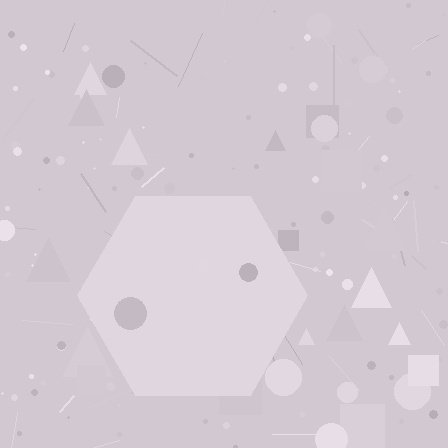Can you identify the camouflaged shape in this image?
The camouflaged shape is a hexagon.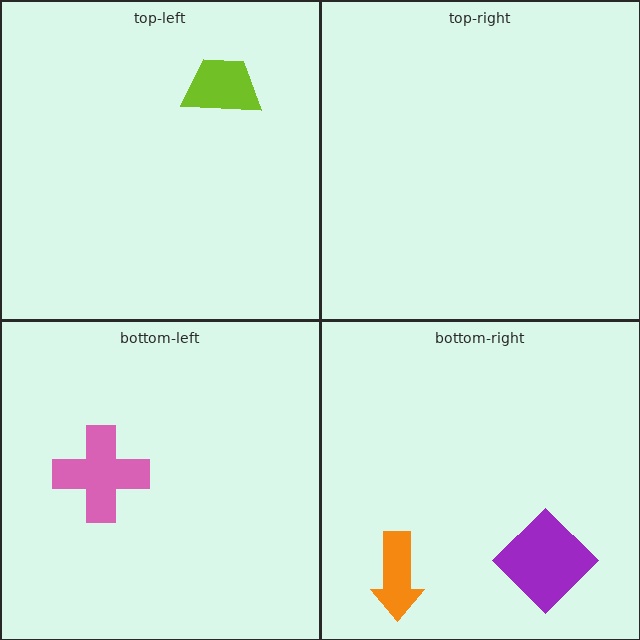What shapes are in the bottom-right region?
The orange arrow, the purple diamond.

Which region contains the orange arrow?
The bottom-right region.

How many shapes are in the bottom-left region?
1.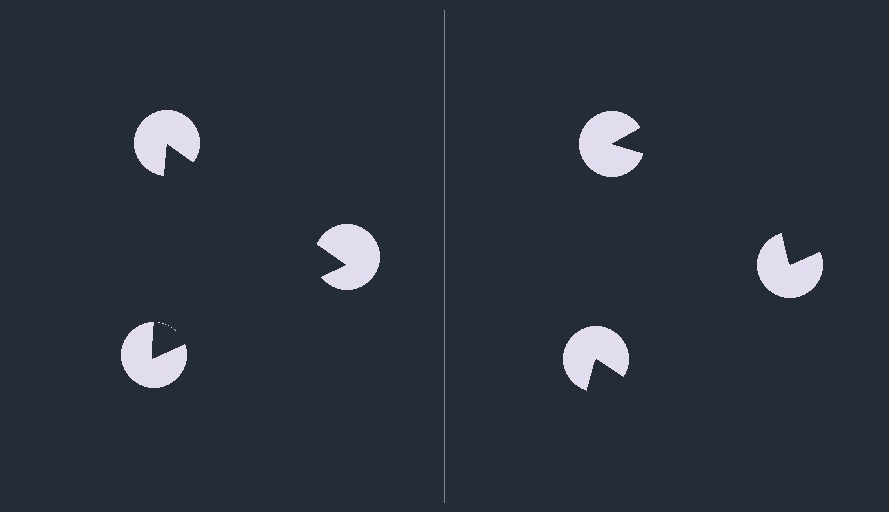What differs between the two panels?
The pac-man discs are positioned identically on both sides; only the wedge orientations differ. On the left they align to a triangle; on the right they are misaligned.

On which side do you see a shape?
An illusory triangle appears on the left side. On the right side the wedge cuts are rotated, so no coherent shape forms.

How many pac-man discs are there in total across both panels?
6 — 3 on each side.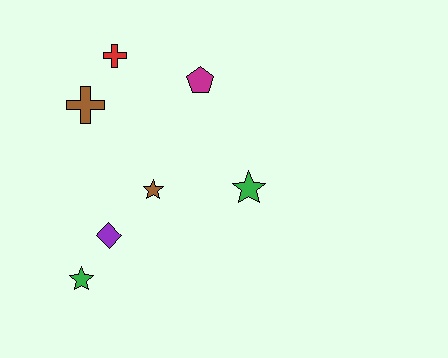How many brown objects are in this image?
There are 2 brown objects.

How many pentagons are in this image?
There is 1 pentagon.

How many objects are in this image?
There are 7 objects.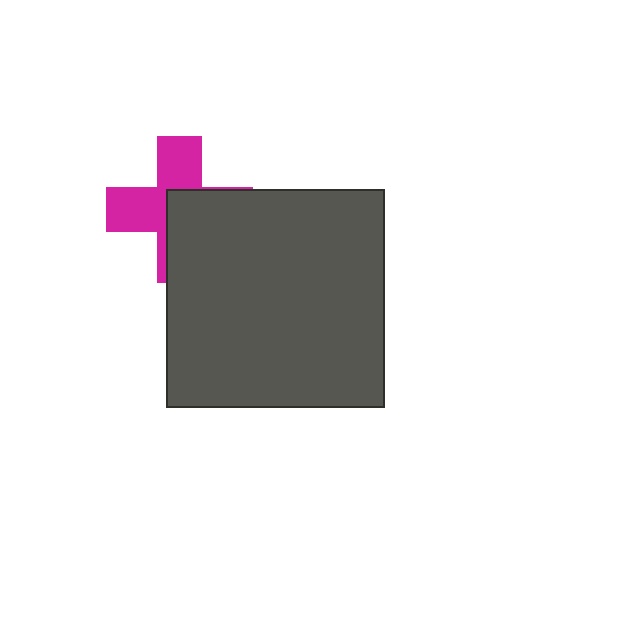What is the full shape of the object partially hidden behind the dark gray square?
The partially hidden object is a magenta cross.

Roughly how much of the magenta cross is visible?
About half of it is visible (roughly 50%).